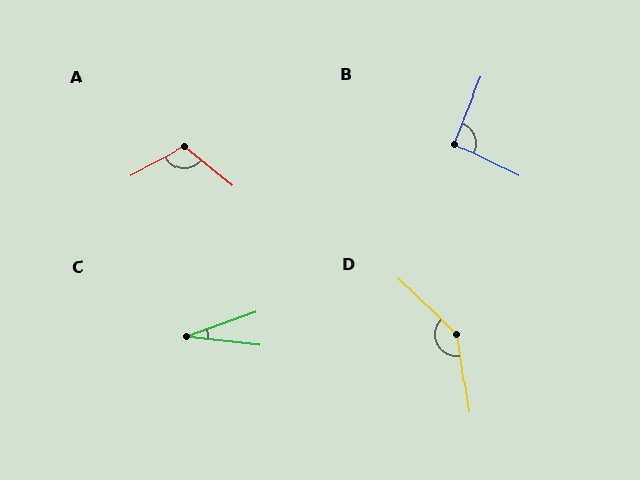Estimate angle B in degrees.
Approximately 93 degrees.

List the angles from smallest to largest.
C (26°), B (93°), A (113°), D (142°).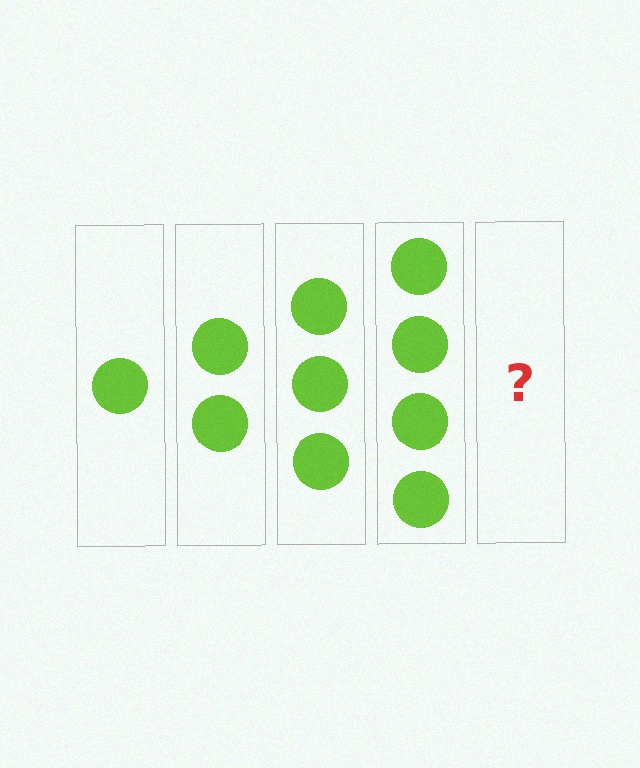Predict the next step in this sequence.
The next step is 5 circles.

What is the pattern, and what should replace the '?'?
The pattern is that each step adds one more circle. The '?' should be 5 circles.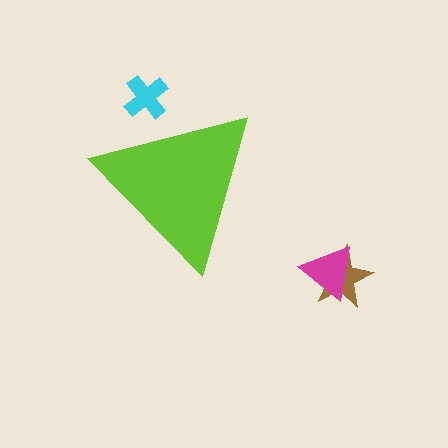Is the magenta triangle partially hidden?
No, the magenta triangle is fully visible.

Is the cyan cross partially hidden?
Yes, the cyan cross is partially hidden behind the lime triangle.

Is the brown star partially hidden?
No, the brown star is fully visible.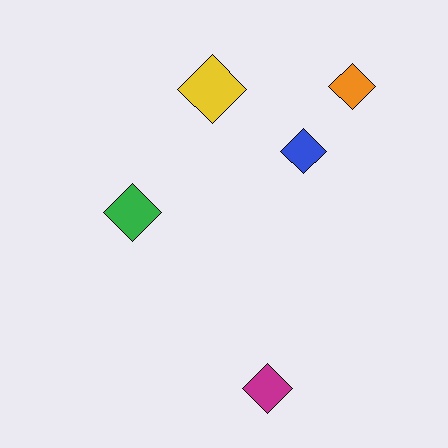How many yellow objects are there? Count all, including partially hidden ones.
There is 1 yellow object.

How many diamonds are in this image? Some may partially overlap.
There are 5 diamonds.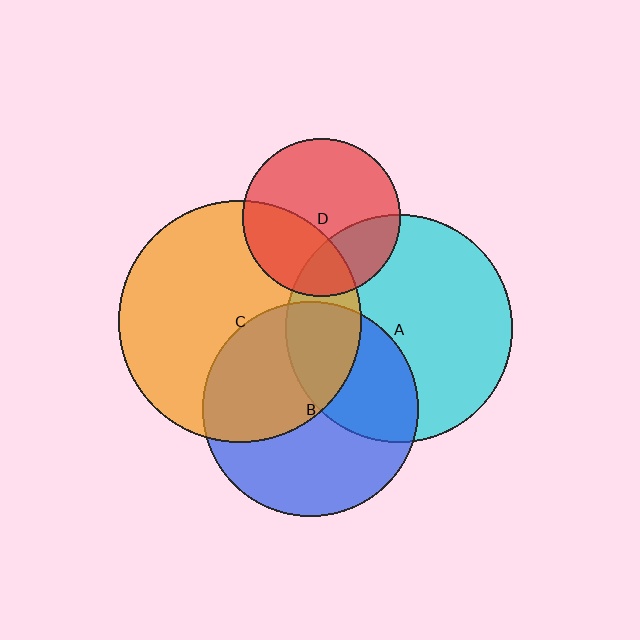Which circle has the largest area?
Circle C (orange).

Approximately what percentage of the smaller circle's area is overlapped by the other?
Approximately 20%.